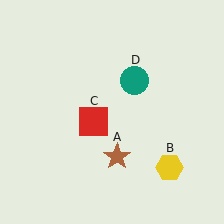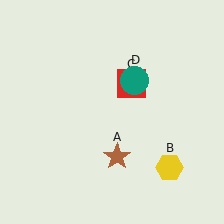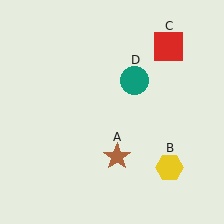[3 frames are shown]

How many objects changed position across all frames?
1 object changed position: red square (object C).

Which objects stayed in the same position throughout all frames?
Brown star (object A) and yellow hexagon (object B) and teal circle (object D) remained stationary.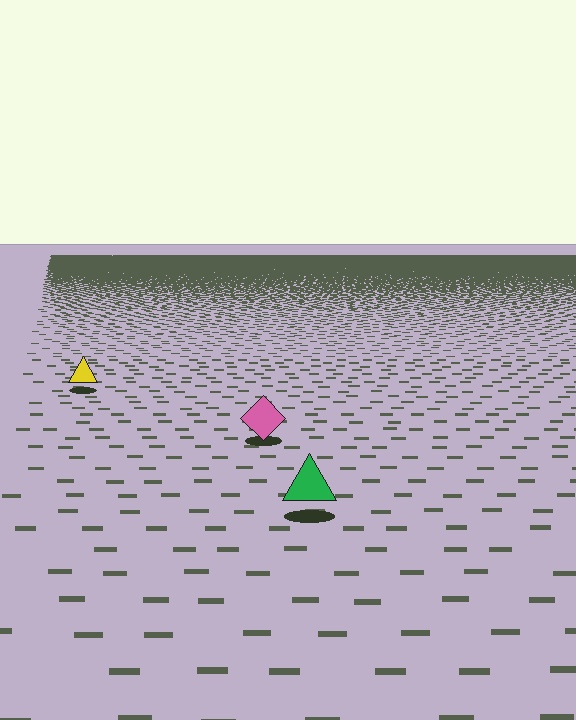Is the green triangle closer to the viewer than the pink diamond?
Yes. The green triangle is closer — you can tell from the texture gradient: the ground texture is coarser near it.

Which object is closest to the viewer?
The green triangle is closest. The texture marks near it are larger and more spread out.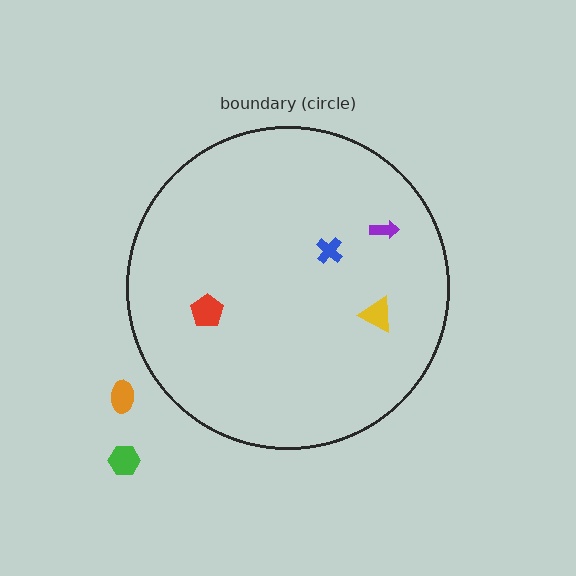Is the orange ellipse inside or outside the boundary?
Outside.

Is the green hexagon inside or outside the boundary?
Outside.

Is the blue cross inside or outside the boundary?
Inside.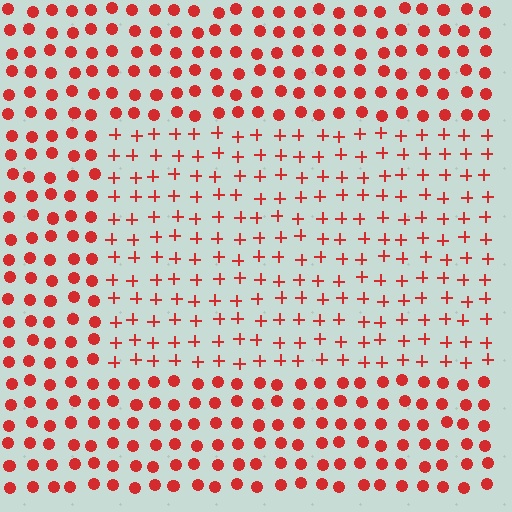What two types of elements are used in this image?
The image uses plus signs inside the rectangle region and circles outside it.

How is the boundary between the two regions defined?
The boundary is defined by a change in element shape: plus signs inside vs. circles outside. All elements share the same color and spacing.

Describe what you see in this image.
The image is filled with small red elements arranged in a uniform grid. A rectangle-shaped region contains plus signs, while the surrounding area contains circles. The boundary is defined purely by the change in element shape.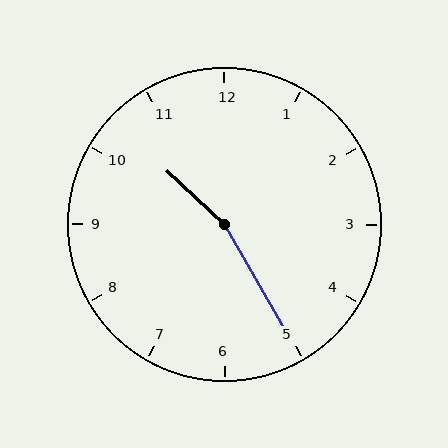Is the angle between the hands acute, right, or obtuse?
It is obtuse.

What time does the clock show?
10:25.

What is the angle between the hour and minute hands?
Approximately 162 degrees.